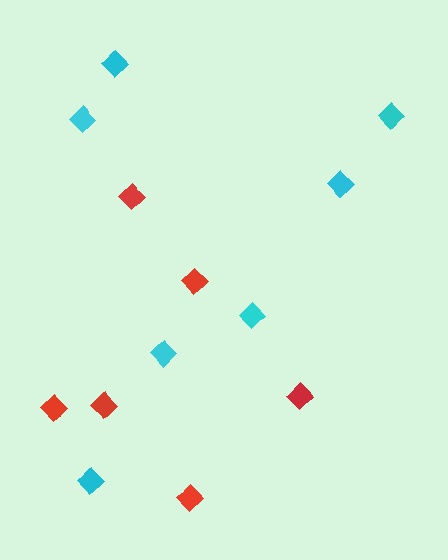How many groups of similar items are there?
There are 2 groups: one group of cyan diamonds (7) and one group of red diamonds (6).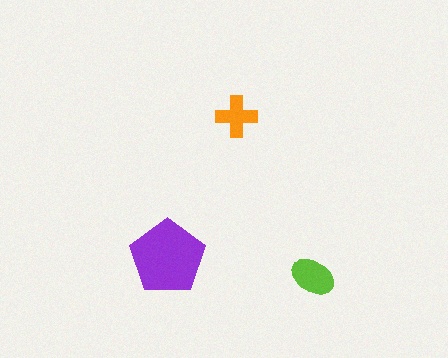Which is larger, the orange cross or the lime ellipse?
The lime ellipse.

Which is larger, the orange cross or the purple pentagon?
The purple pentagon.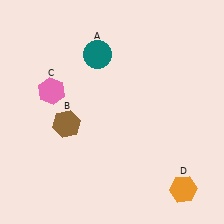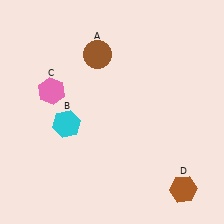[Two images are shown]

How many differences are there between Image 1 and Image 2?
There are 3 differences between the two images.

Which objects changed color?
A changed from teal to brown. B changed from brown to cyan. D changed from orange to brown.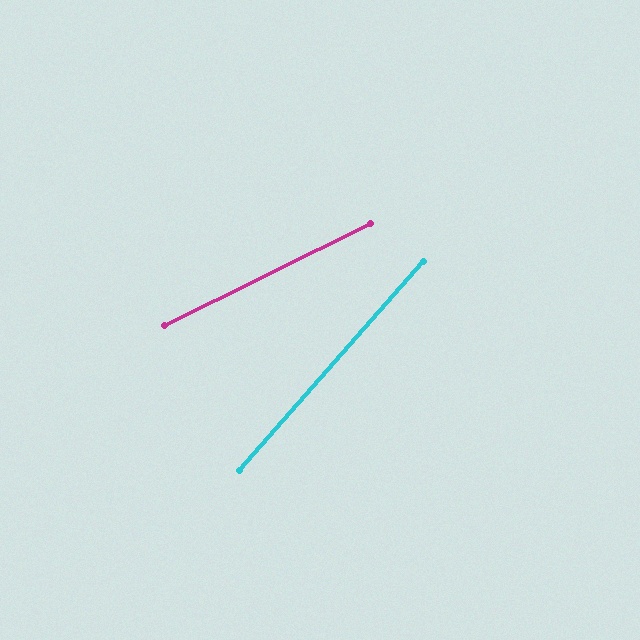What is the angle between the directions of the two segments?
Approximately 22 degrees.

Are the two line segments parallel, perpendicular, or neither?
Neither parallel nor perpendicular — they differ by about 22°.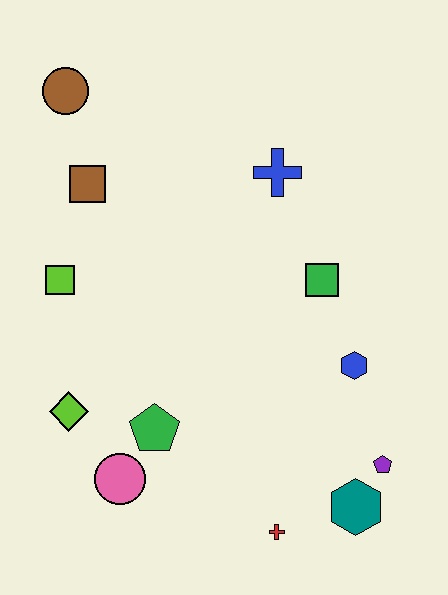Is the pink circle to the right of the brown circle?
Yes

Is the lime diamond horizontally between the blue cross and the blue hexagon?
No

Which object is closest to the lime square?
The brown square is closest to the lime square.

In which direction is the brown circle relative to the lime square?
The brown circle is above the lime square.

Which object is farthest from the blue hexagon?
The brown circle is farthest from the blue hexagon.